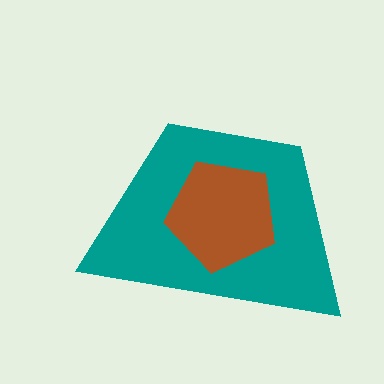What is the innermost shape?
The brown pentagon.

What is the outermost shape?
The teal trapezoid.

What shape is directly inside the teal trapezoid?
The brown pentagon.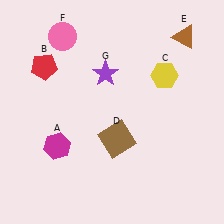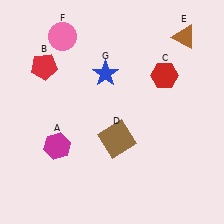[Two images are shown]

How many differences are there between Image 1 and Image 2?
There are 2 differences between the two images.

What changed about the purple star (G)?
In Image 1, G is purple. In Image 2, it changed to blue.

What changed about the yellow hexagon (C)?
In Image 1, C is yellow. In Image 2, it changed to red.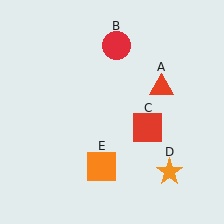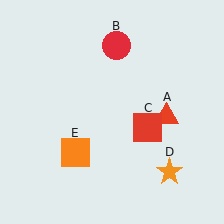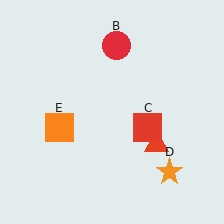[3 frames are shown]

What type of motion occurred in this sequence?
The red triangle (object A), orange square (object E) rotated clockwise around the center of the scene.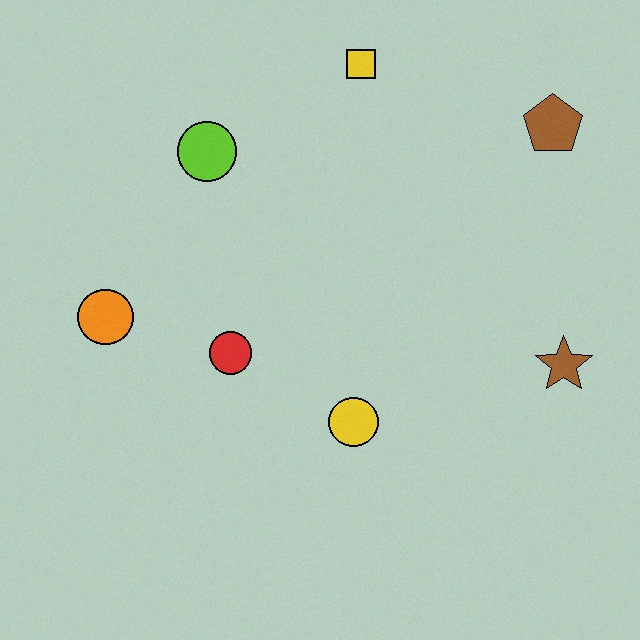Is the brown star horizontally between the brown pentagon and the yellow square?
No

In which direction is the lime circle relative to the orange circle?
The lime circle is above the orange circle.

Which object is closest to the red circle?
The orange circle is closest to the red circle.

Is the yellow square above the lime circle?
Yes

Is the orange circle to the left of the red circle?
Yes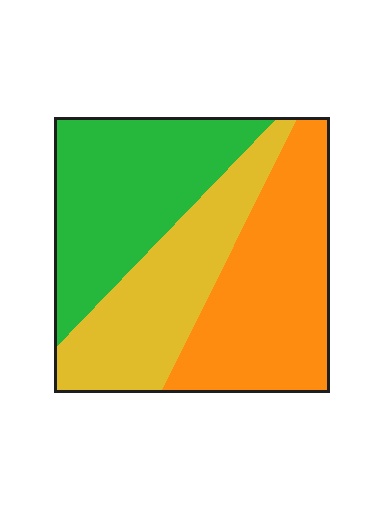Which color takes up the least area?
Yellow, at roughly 30%.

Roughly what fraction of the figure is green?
Green covers roughly 35% of the figure.